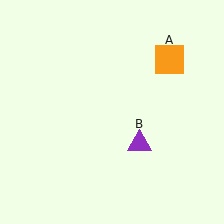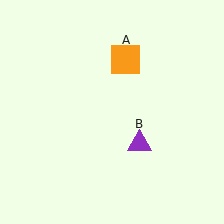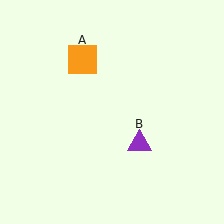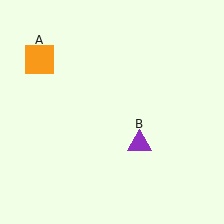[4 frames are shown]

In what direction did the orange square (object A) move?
The orange square (object A) moved left.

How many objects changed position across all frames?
1 object changed position: orange square (object A).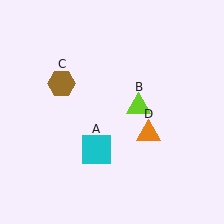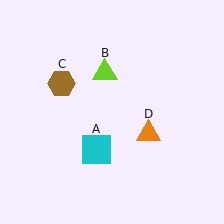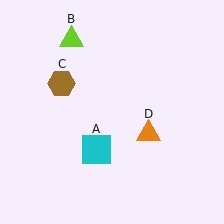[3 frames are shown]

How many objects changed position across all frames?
1 object changed position: lime triangle (object B).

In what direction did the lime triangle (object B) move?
The lime triangle (object B) moved up and to the left.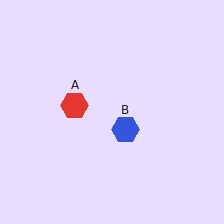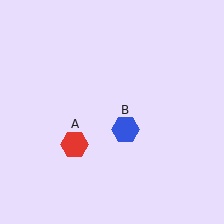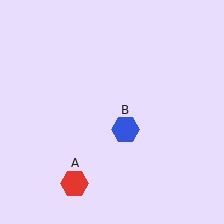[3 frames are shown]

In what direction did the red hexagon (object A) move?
The red hexagon (object A) moved down.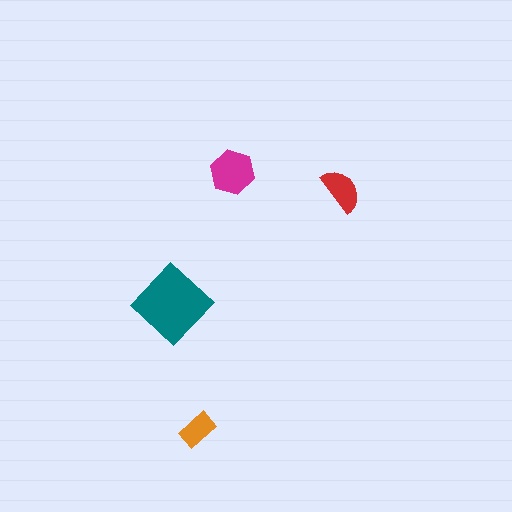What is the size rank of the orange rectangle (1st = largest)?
4th.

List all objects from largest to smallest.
The teal diamond, the magenta hexagon, the red semicircle, the orange rectangle.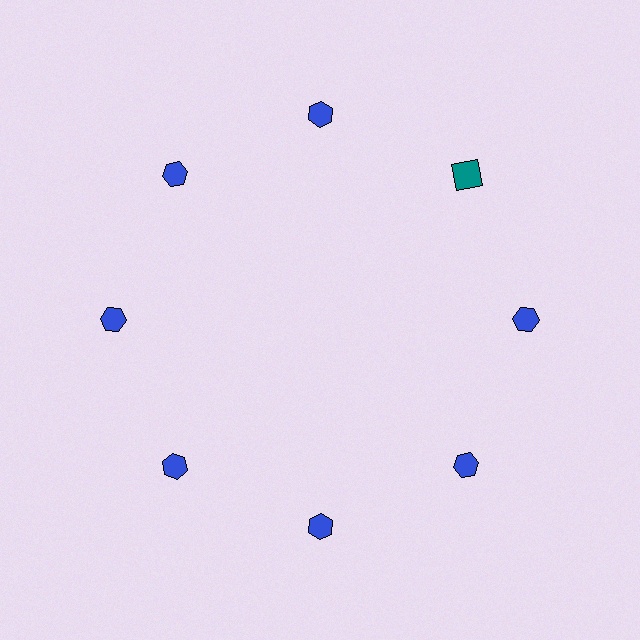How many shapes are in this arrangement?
There are 8 shapes arranged in a ring pattern.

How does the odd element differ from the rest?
It differs in both color (teal instead of blue) and shape (square instead of hexagon).